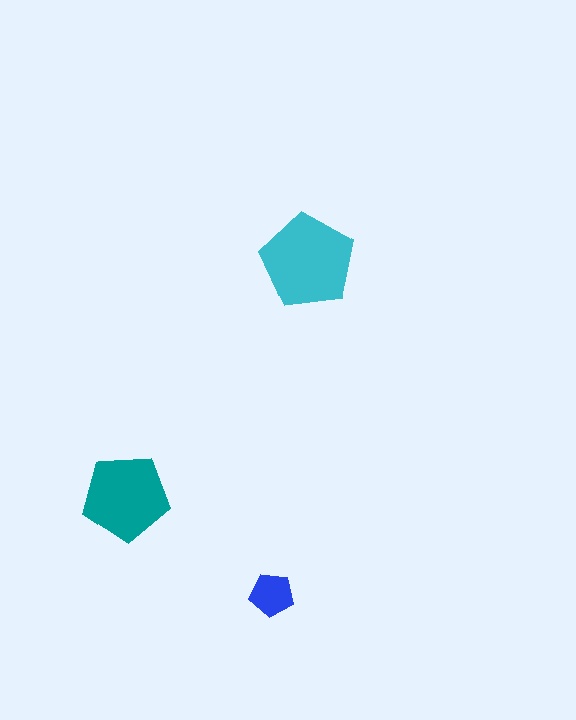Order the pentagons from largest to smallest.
the cyan one, the teal one, the blue one.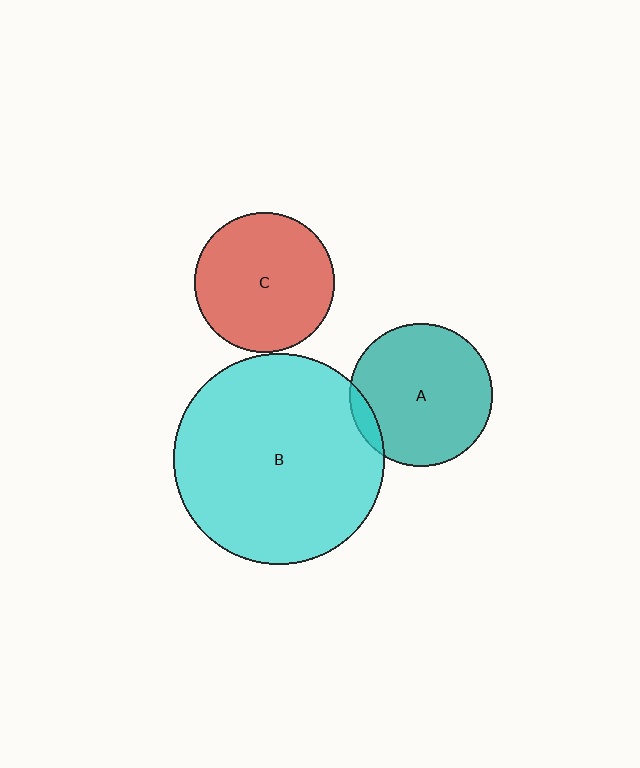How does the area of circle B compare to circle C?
Approximately 2.3 times.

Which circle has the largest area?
Circle B (cyan).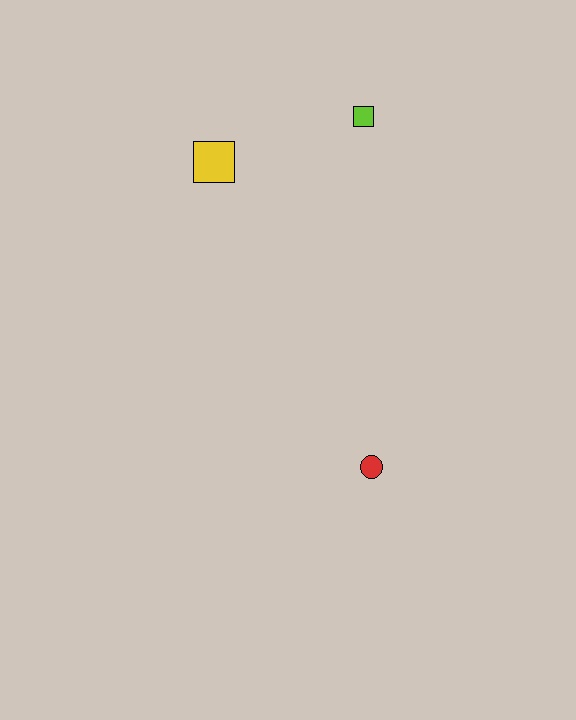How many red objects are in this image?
There is 1 red object.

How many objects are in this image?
There are 3 objects.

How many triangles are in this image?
There are no triangles.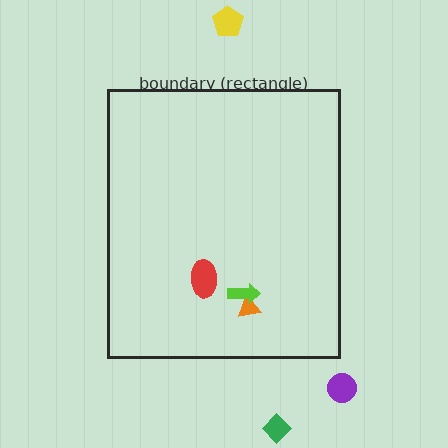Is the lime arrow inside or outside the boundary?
Inside.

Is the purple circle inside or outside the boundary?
Outside.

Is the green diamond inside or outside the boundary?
Outside.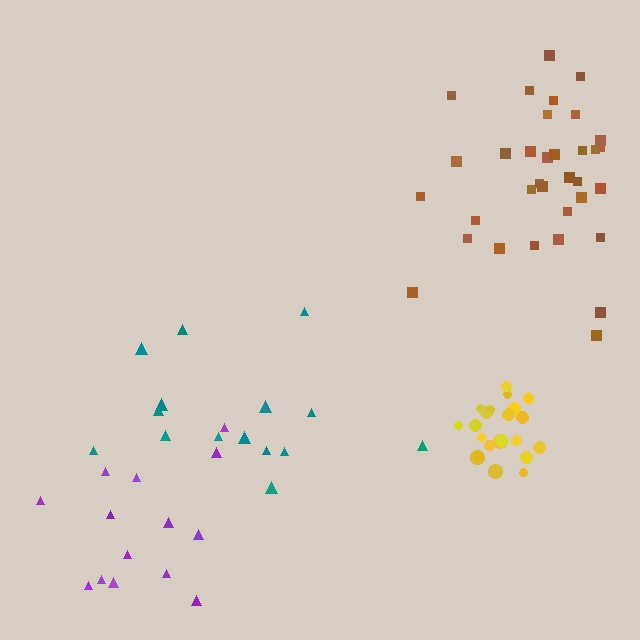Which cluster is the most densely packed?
Yellow.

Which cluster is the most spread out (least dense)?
Purple.